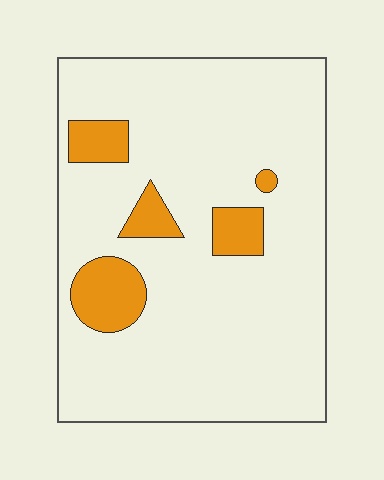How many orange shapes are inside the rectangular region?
5.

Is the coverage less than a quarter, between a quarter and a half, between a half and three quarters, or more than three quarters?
Less than a quarter.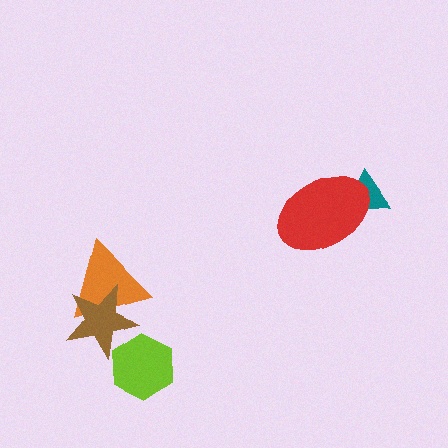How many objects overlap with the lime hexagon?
1 object overlaps with the lime hexagon.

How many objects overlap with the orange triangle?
1 object overlaps with the orange triangle.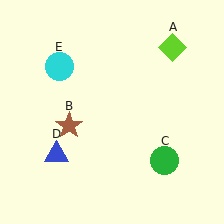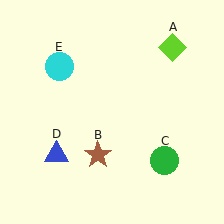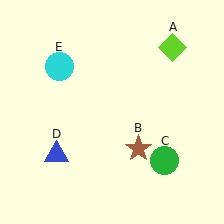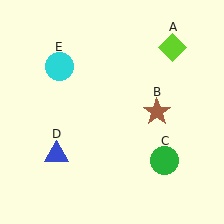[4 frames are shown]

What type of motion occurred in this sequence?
The brown star (object B) rotated counterclockwise around the center of the scene.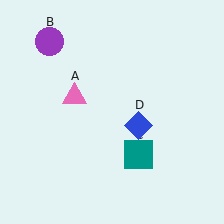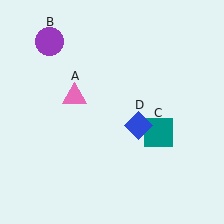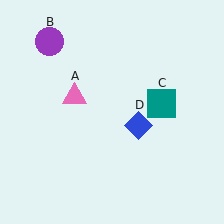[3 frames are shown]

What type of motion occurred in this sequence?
The teal square (object C) rotated counterclockwise around the center of the scene.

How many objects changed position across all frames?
1 object changed position: teal square (object C).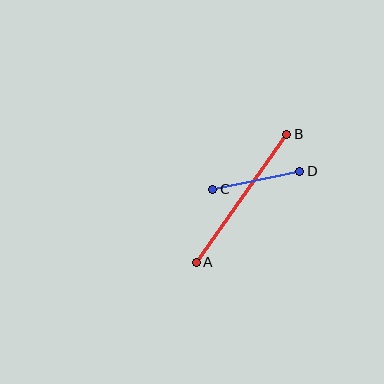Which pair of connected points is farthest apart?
Points A and B are farthest apart.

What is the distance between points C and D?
The distance is approximately 89 pixels.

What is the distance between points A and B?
The distance is approximately 157 pixels.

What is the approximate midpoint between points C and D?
The midpoint is at approximately (256, 180) pixels.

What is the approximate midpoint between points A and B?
The midpoint is at approximately (241, 198) pixels.